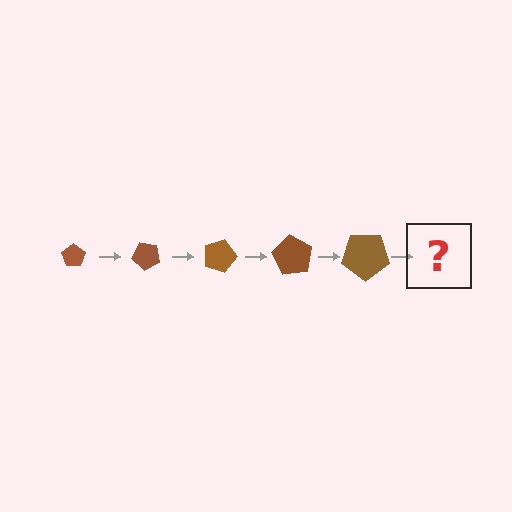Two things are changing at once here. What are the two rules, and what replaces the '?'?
The two rules are that the pentagon grows larger each step and it rotates 45 degrees each step. The '?' should be a pentagon, larger than the previous one and rotated 225 degrees from the start.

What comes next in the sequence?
The next element should be a pentagon, larger than the previous one and rotated 225 degrees from the start.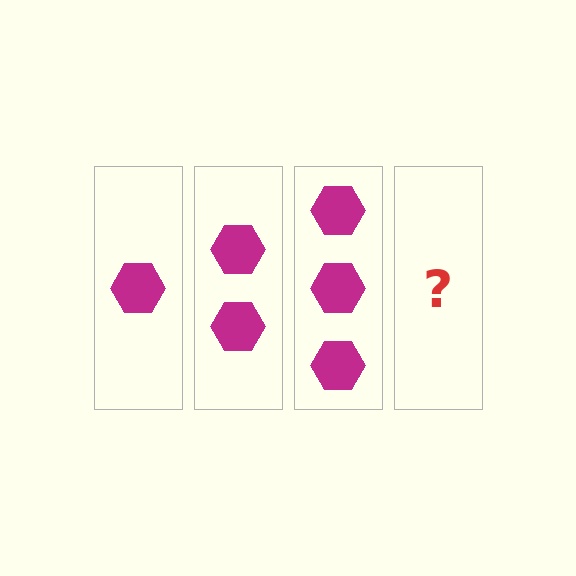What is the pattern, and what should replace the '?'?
The pattern is that each step adds one more hexagon. The '?' should be 4 hexagons.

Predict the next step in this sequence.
The next step is 4 hexagons.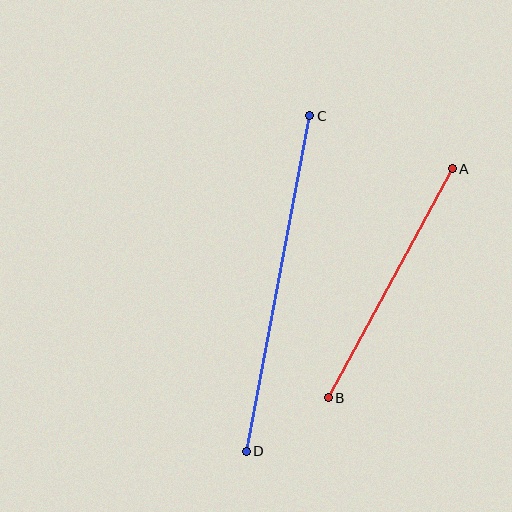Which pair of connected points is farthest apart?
Points C and D are farthest apart.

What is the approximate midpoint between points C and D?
The midpoint is at approximately (278, 284) pixels.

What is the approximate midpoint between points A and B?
The midpoint is at approximately (390, 283) pixels.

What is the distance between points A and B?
The distance is approximately 260 pixels.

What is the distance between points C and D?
The distance is approximately 341 pixels.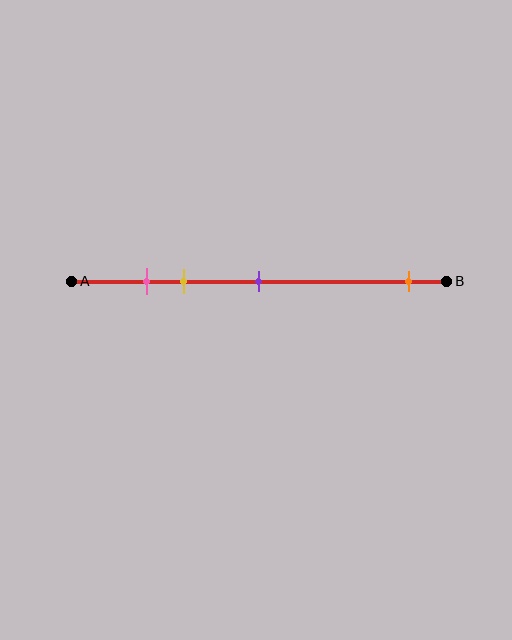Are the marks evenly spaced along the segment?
No, the marks are not evenly spaced.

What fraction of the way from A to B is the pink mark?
The pink mark is approximately 20% (0.2) of the way from A to B.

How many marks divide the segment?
There are 4 marks dividing the segment.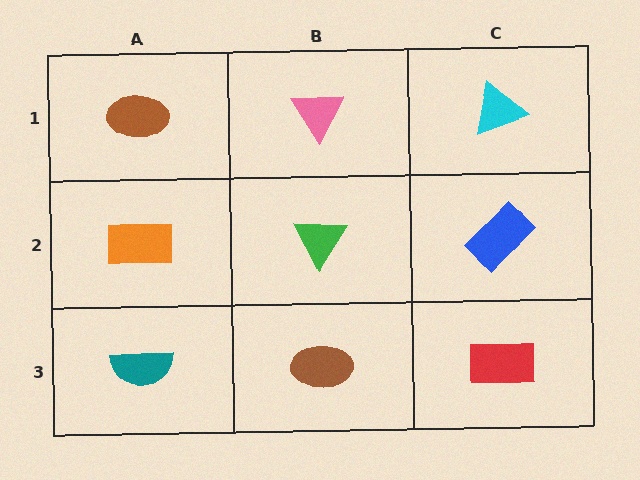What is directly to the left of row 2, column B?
An orange rectangle.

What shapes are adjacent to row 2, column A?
A brown ellipse (row 1, column A), a teal semicircle (row 3, column A), a green triangle (row 2, column B).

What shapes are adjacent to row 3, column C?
A blue rectangle (row 2, column C), a brown ellipse (row 3, column B).